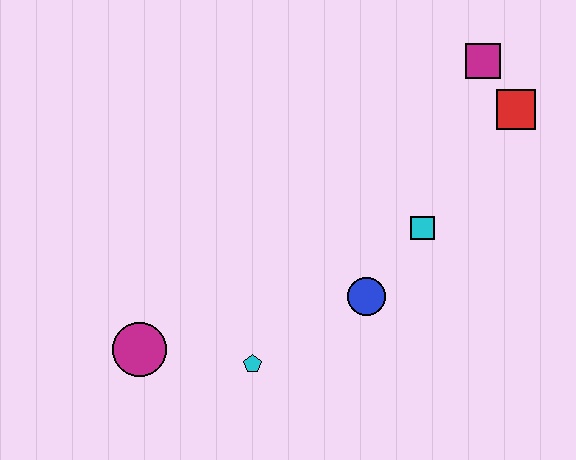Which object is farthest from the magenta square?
The magenta circle is farthest from the magenta square.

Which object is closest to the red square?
The magenta square is closest to the red square.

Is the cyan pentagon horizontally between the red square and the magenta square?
No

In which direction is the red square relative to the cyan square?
The red square is above the cyan square.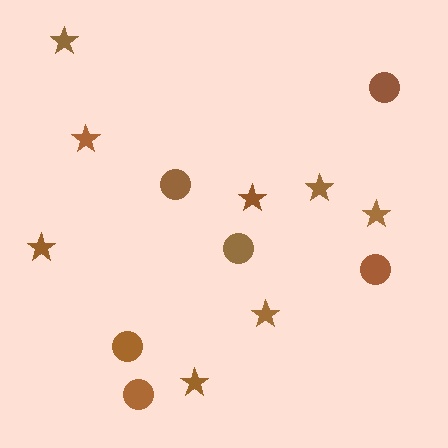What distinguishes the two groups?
There are 2 groups: one group of stars (8) and one group of circles (6).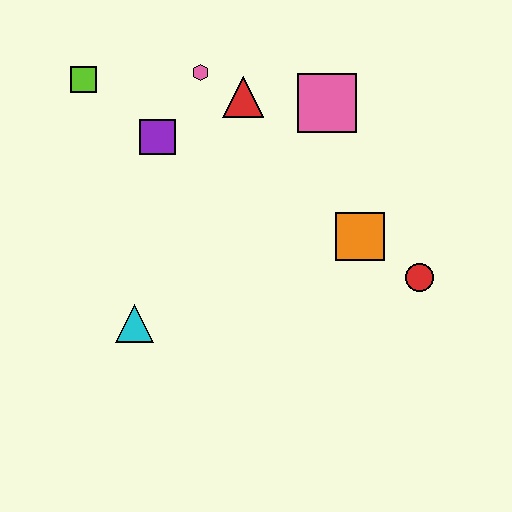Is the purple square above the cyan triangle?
Yes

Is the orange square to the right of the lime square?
Yes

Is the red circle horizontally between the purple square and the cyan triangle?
No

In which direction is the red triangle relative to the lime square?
The red triangle is to the right of the lime square.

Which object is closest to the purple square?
The pink hexagon is closest to the purple square.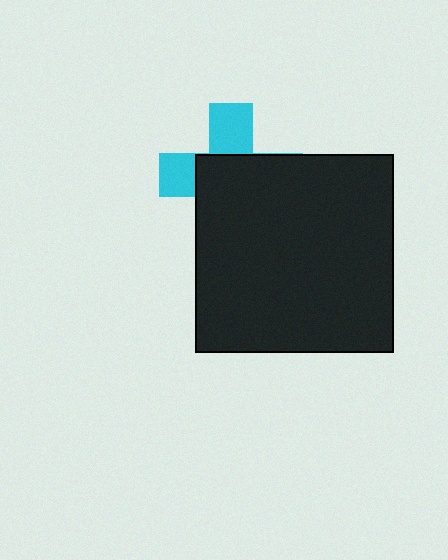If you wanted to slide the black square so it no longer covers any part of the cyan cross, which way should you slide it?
Slide it toward the lower-right — that is the most direct way to separate the two shapes.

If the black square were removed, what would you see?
You would see the complete cyan cross.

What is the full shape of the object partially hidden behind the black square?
The partially hidden object is a cyan cross.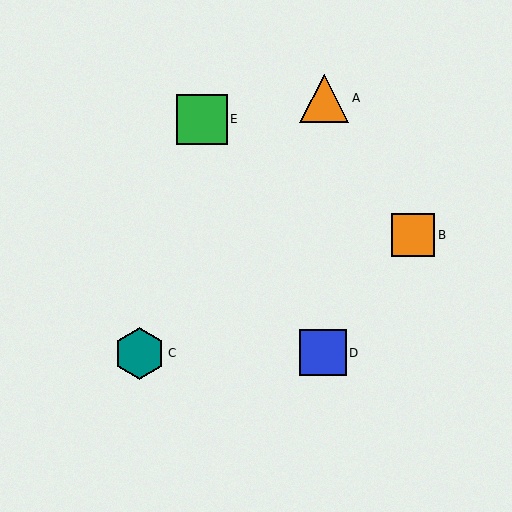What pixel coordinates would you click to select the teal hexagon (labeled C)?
Click at (139, 353) to select the teal hexagon C.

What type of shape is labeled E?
Shape E is a green square.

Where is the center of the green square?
The center of the green square is at (202, 119).